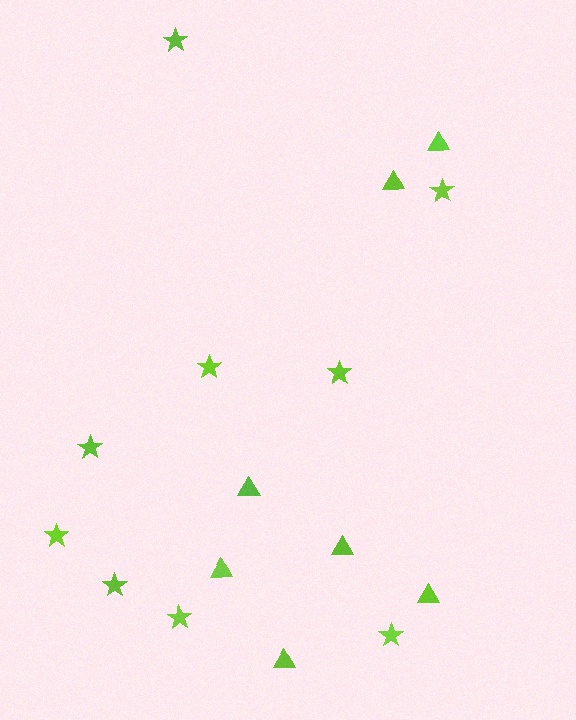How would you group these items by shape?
There are 2 groups: one group of triangles (7) and one group of stars (9).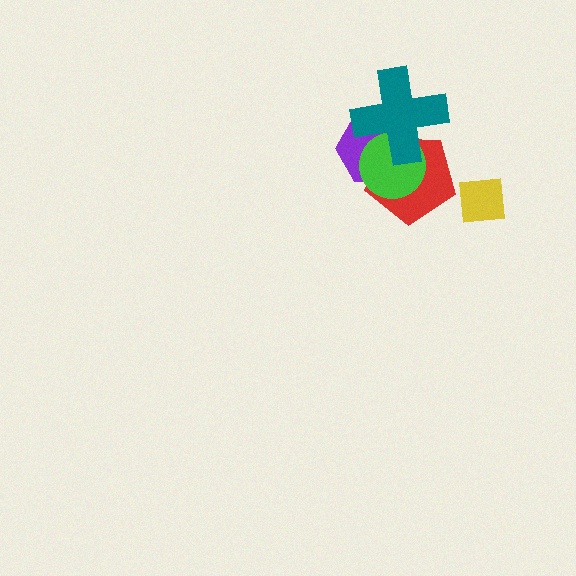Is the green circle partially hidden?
Yes, it is partially covered by another shape.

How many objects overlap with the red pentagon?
3 objects overlap with the red pentagon.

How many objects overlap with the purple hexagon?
3 objects overlap with the purple hexagon.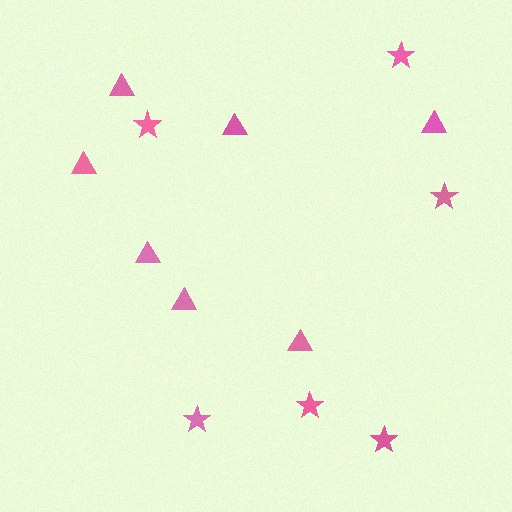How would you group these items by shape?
There are 2 groups: one group of stars (6) and one group of triangles (7).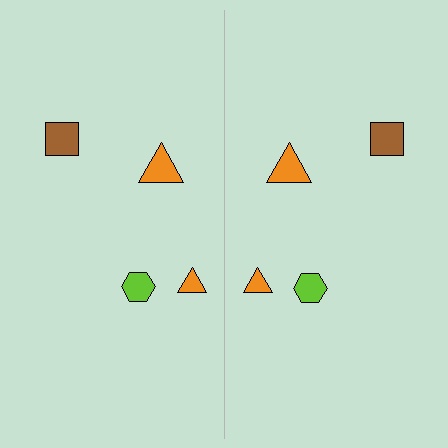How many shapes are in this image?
There are 8 shapes in this image.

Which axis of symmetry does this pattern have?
The pattern has a vertical axis of symmetry running through the center of the image.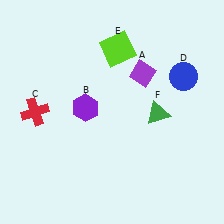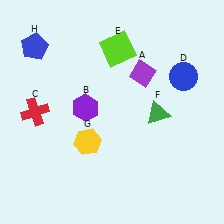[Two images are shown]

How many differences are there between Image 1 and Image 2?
There are 2 differences between the two images.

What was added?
A yellow hexagon (G), a blue pentagon (H) were added in Image 2.